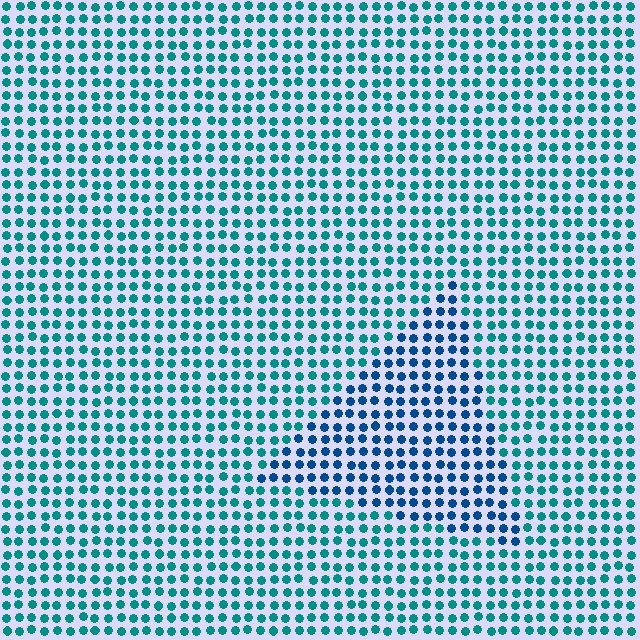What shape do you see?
I see a triangle.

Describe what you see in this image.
The image is filled with small teal elements in a uniform arrangement. A triangle-shaped region is visible where the elements are tinted to a slightly different hue, forming a subtle color boundary.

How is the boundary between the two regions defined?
The boundary is defined purely by a slight shift in hue (about 33 degrees). Spacing, size, and orientation are identical on both sides.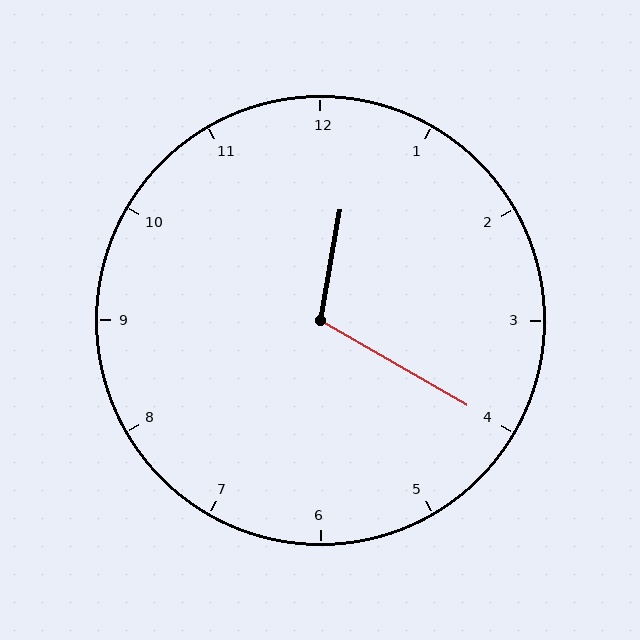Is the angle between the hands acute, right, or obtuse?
It is obtuse.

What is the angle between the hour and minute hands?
Approximately 110 degrees.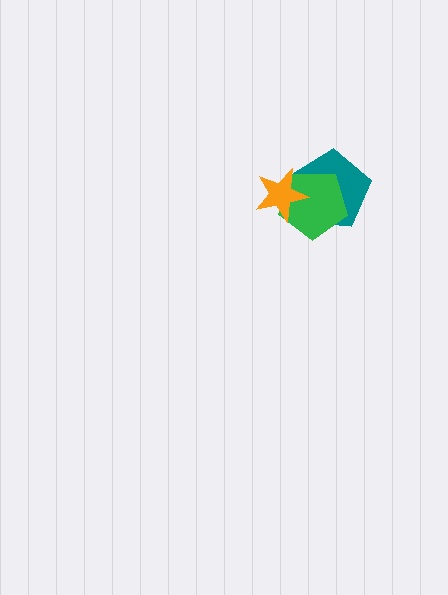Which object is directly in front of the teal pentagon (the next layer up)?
The green pentagon is directly in front of the teal pentagon.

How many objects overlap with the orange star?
2 objects overlap with the orange star.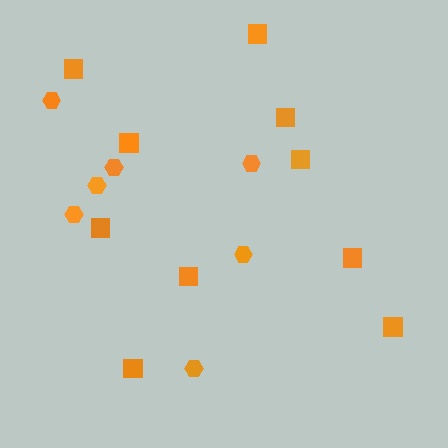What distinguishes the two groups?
There are 2 groups: one group of hexagons (7) and one group of squares (10).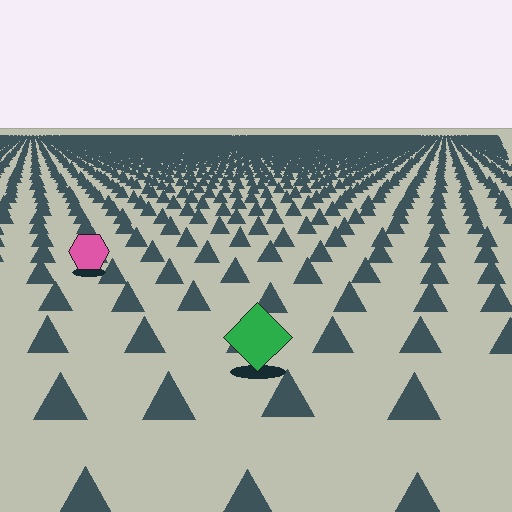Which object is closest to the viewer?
The green diamond is closest. The texture marks near it are larger and more spread out.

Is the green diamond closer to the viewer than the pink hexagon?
Yes. The green diamond is closer — you can tell from the texture gradient: the ground texture is coarser near it.